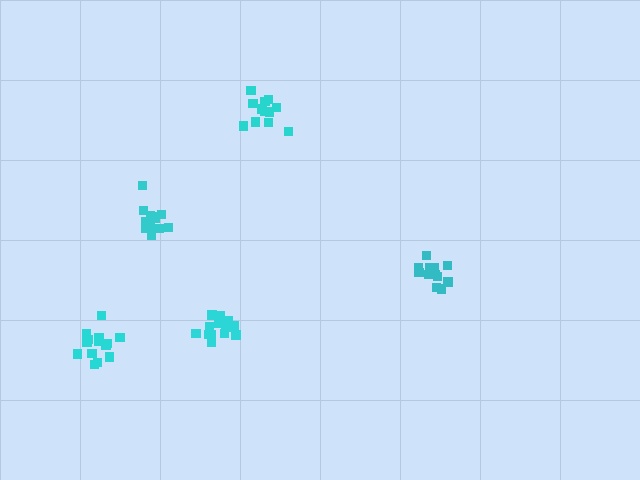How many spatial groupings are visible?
There are 5 spatial groupings.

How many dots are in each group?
Group 1: 14 dots, Group 2: 13 dots, Group 3: 15 dots, Group 4: 13 dots, Group 5: 15 dots (70 total).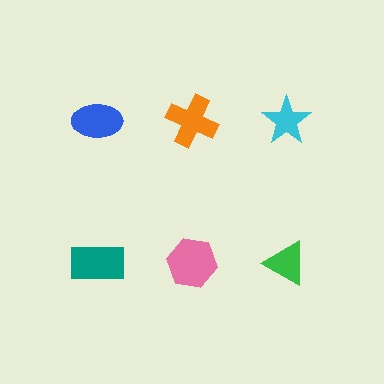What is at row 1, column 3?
A cyan star.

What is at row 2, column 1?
A teal rectangle.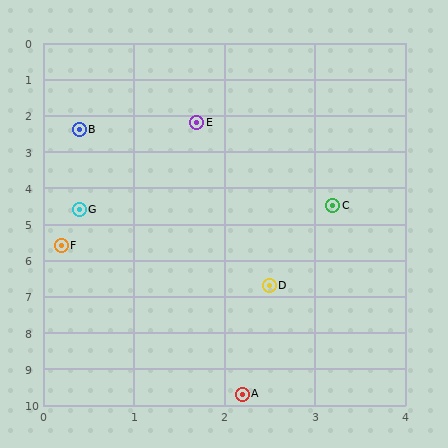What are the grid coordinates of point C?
Point C is at approximately (3.2, 4.5).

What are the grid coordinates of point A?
Point A is at approximately (2.2, 9.7).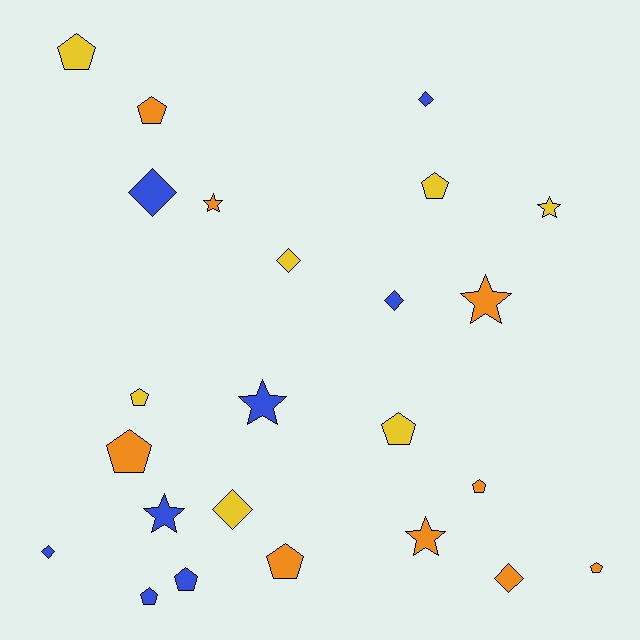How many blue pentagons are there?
There are 2 blue pentagons.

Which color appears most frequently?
Orange, with 9 objects.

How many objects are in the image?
There are 24 objects.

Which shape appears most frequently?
Pentagon, with 11 objects.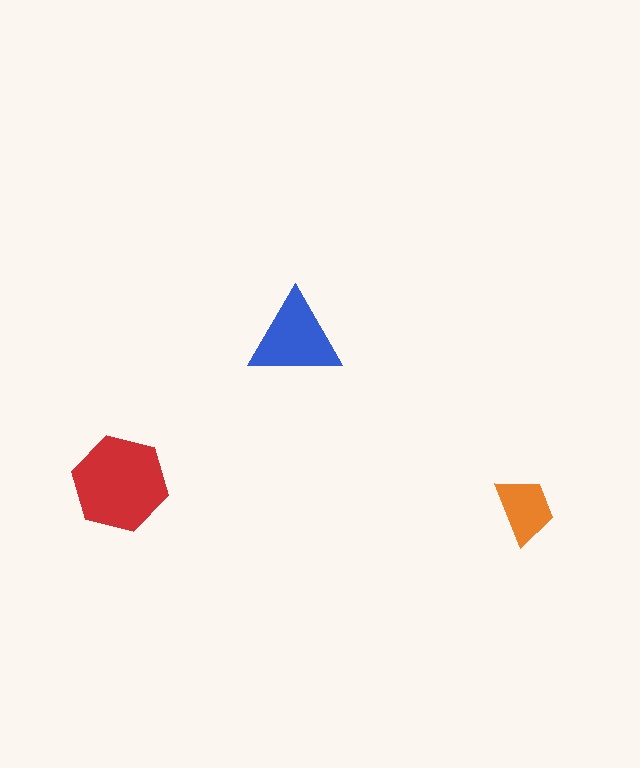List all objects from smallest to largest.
The orange trapezoid, the blue triangle, the red hexagon.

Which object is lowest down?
The orange trapezoid is bottommost.